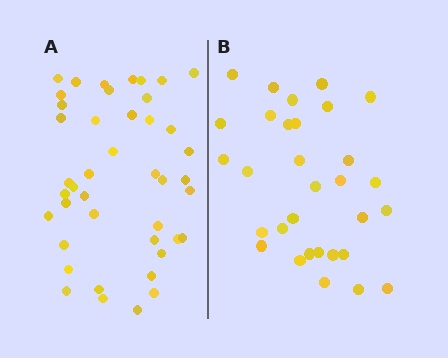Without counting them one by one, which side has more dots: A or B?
Region A (the left region) has more dots.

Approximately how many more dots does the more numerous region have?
Region A has roughly 12 or so more dots than region B.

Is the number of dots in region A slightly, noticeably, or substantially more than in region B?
Region A has noticeably more, but not dramatically so. The ratio is roughly 1.4 to 1.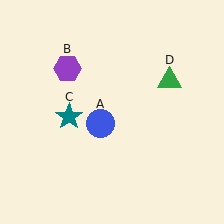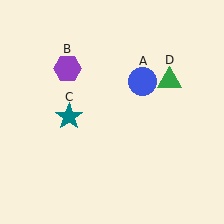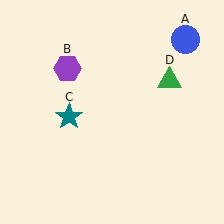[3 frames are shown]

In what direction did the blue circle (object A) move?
The blue circle (object A) moved up and to the right.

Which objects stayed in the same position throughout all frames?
Purple hexagon (object B) and teal star (object C) and green triangle (object D) remained stationary.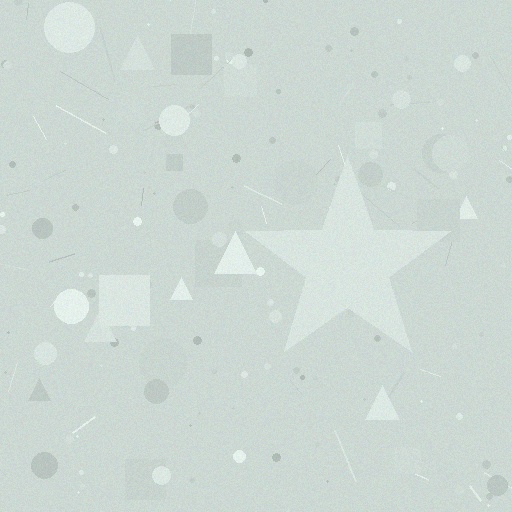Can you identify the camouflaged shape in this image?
The camouflaged shape is a star.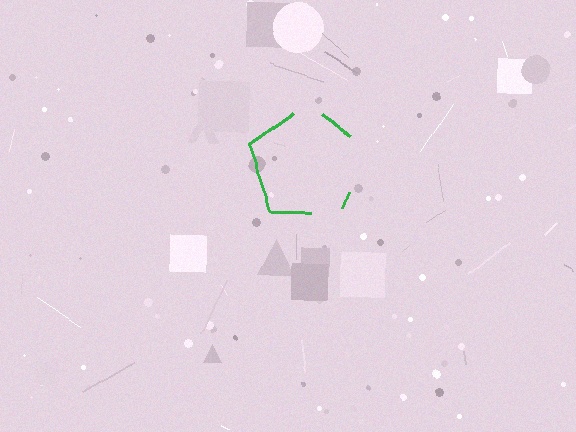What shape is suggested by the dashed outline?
The dashed outline suggests a pentagon.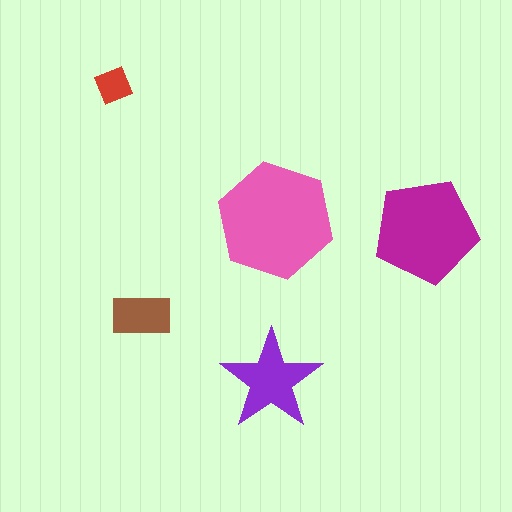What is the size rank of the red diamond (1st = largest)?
5th.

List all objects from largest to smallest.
The pink hexagon, the magenta pentagon, the purple star, the brown rectangle, the red diamond.